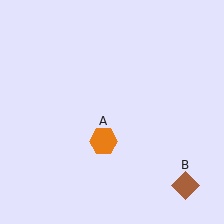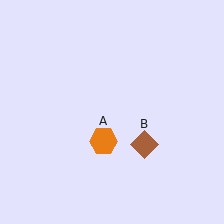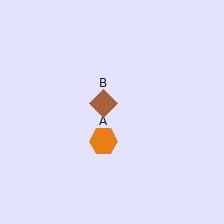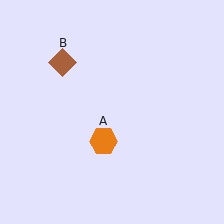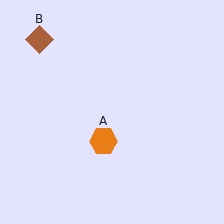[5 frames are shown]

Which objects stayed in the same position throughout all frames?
Orange hexagon (object A) remained stationary.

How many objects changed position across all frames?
1 object changed position: brown diamond (object B).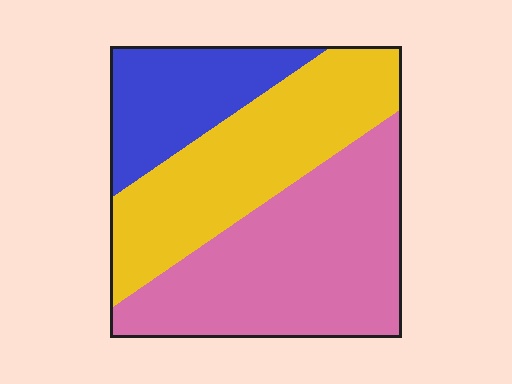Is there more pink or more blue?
Pink.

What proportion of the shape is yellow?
Yellow covers around 35% of the shape.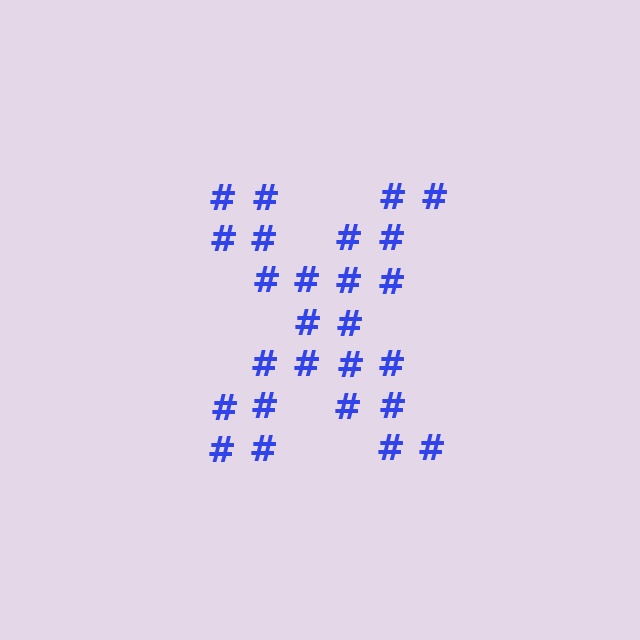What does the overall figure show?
The overall figure shows the letter X.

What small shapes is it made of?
It is made of small hash symbols.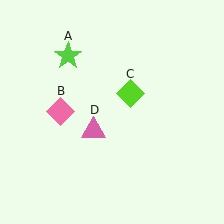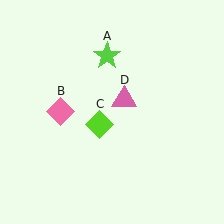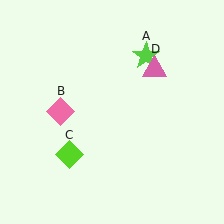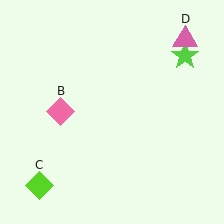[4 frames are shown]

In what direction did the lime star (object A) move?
The lime star (object A) moved right.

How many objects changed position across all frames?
3 objects changed position: lime star (object A), lime diamond (object C), pink triangle (object D).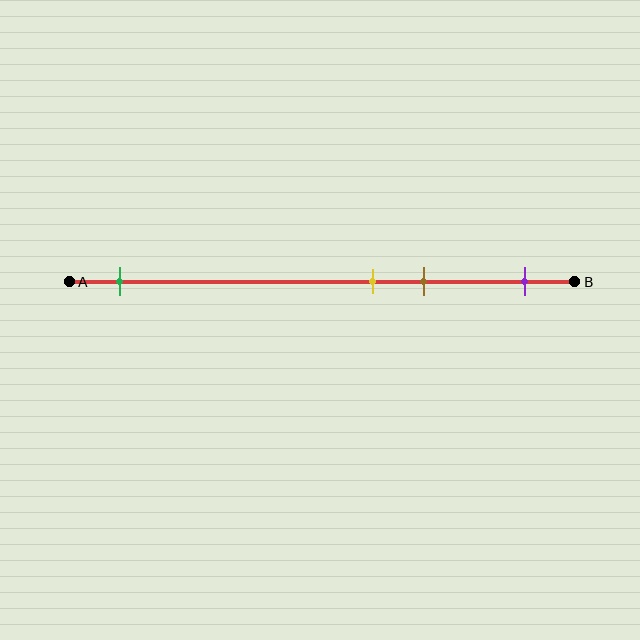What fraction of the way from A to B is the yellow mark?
The yellow mark is approximately 60% (0.6) of the way from A to B.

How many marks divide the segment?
There are 4 marks dividing the segment.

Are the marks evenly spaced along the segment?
No, the marks are not evenly spaced.